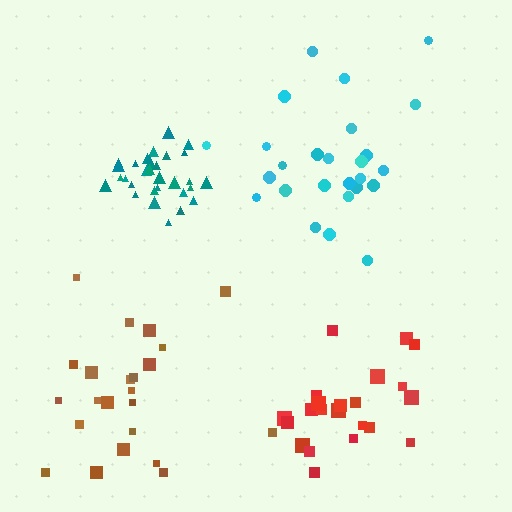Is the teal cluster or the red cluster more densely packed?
Teal.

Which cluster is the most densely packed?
Teal.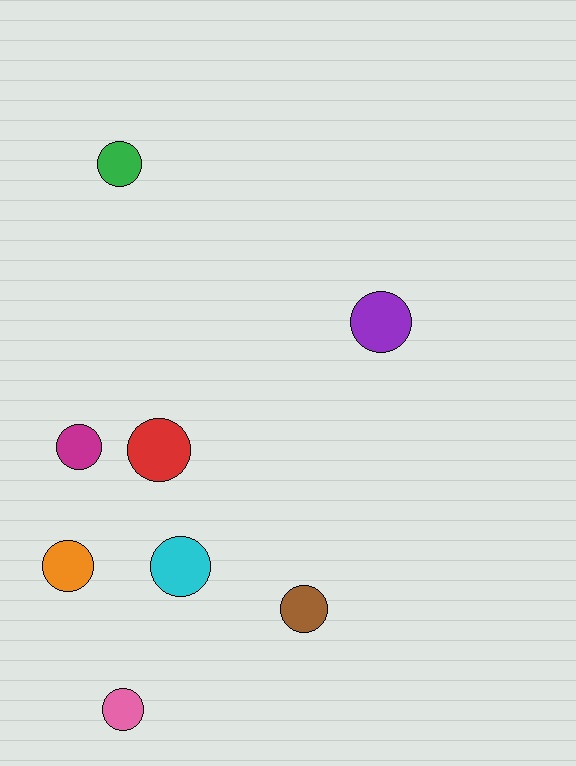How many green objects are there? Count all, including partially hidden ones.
There is 1 green object.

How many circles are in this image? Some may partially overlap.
There are 8 circles.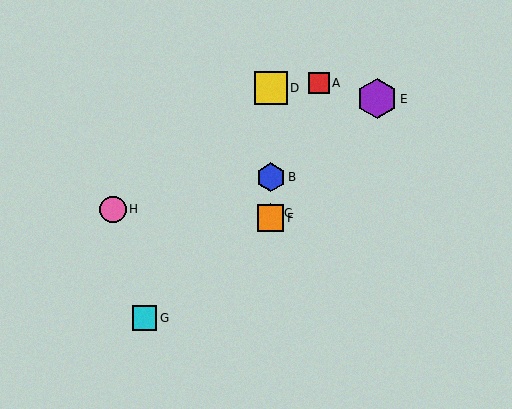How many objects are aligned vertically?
4 objects (B, C, D, F) are aligned vertically.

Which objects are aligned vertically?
Objects B, C, D, F are aligned vertically.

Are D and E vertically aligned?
No, D is at x≈271 and E is at x≈377.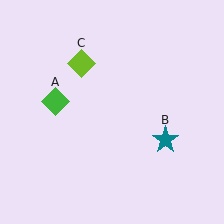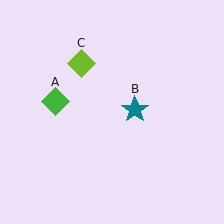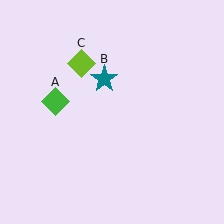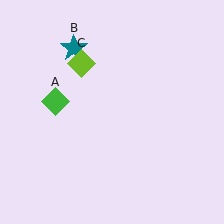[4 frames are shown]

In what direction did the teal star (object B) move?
The teal star (object B) moved up and to the left.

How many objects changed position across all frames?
1 object changed position: teal star (object B).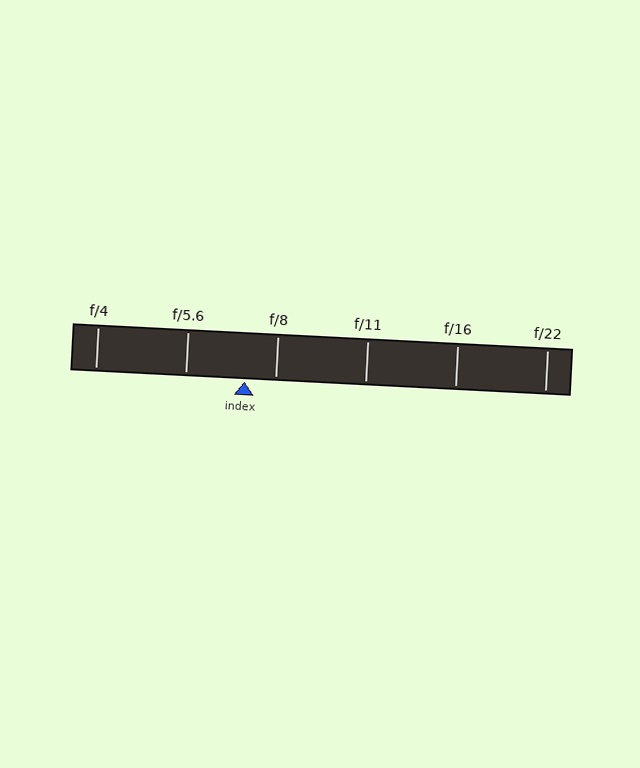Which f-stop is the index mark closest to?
The index mark is closest to f/8.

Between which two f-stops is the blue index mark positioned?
The index mark is between f/5.6 and f/8.